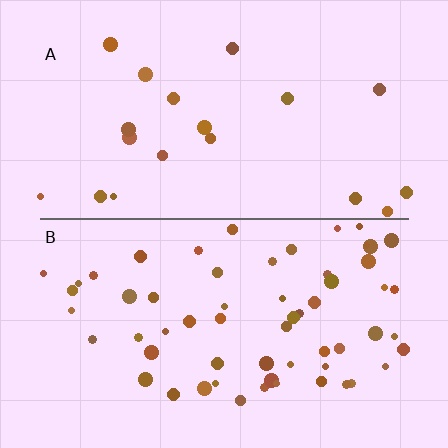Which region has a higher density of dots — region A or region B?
B (the bottom).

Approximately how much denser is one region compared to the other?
Approximately 3.1× — region B over region A.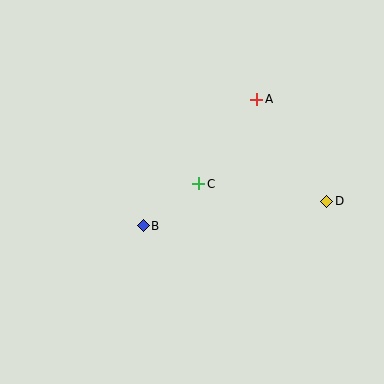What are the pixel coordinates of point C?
Point C is at (199, 184).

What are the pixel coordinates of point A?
Point A is at (257, 99).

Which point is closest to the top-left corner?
Point B is closest to the top-left corner.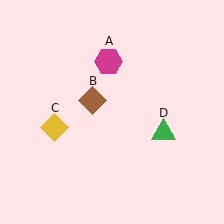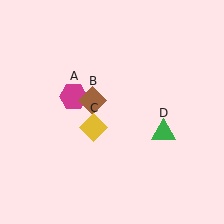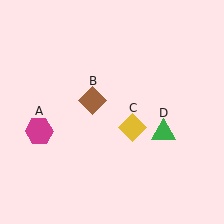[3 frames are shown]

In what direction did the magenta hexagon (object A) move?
The magenta hexagon (object A) moved down and to the left.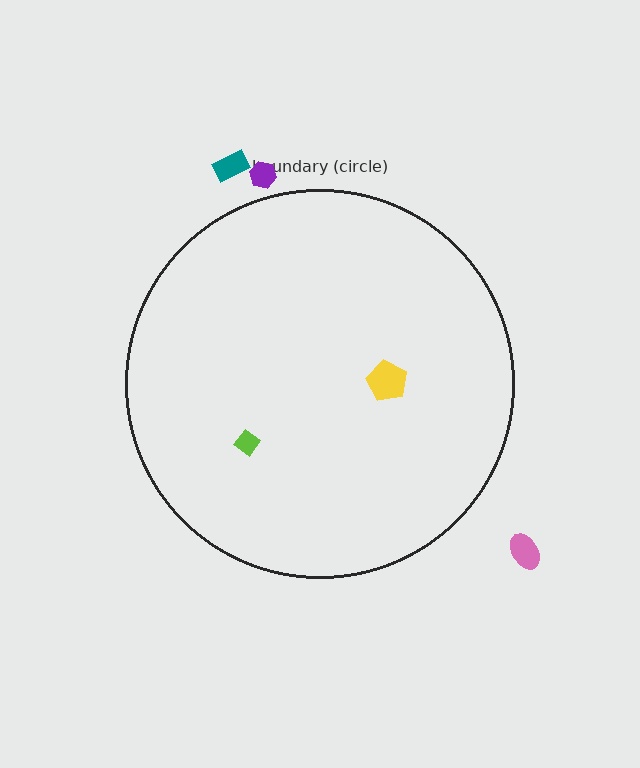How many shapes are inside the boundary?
2 inside, 3 outside.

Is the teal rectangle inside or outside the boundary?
Outside.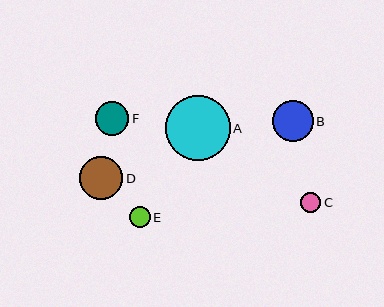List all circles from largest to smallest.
From largest to smallest: A, D, B, F, E, C.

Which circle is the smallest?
Circle C is the smallest with a size of approximately 21 pixels.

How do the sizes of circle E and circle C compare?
Circle E and circle C are approximately the same size.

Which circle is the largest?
Circle A is the largest with a size of approximately 65 pixels.